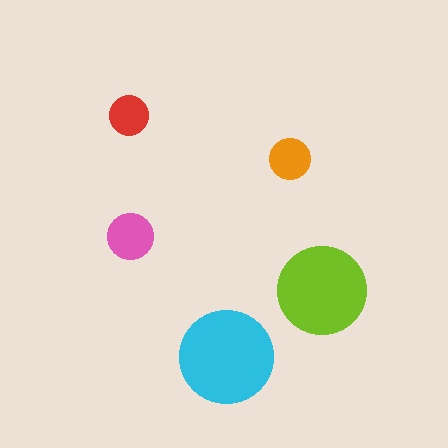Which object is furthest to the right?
The lime circle is rightmost.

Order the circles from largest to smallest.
the cyan one, the lime one, the pink one, the orange one, the red one.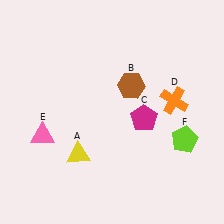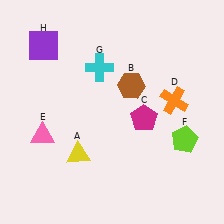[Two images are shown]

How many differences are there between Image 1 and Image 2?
There are 2 differences between the two images.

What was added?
A cyan cross (G), a purple square (H) were added in Image 2.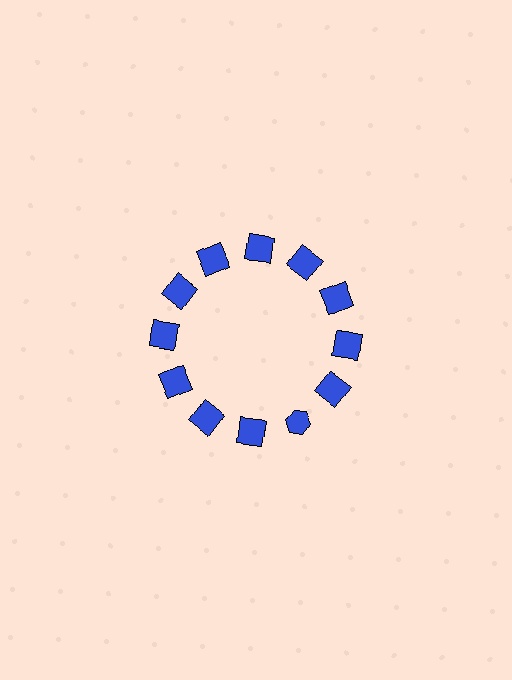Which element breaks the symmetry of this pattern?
The blue hexagon at roughly the 5 o'clock position breaks the symmetry. All other shapes are blue squares.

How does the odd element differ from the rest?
It has a different shape: hexagon instead of square.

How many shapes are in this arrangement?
There are 12 shapes arranged in a ring pattern.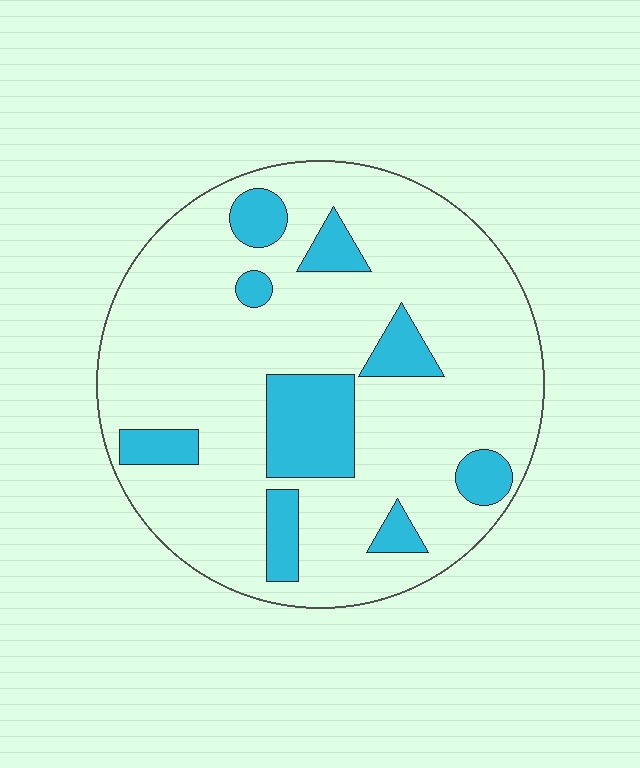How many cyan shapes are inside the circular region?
9.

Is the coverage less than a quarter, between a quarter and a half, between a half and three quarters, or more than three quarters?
Less than a quarter.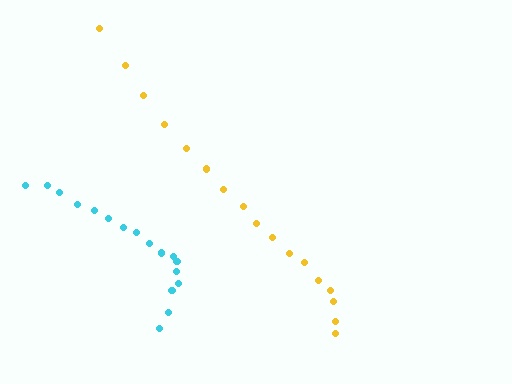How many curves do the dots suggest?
There are 2 distinct paths.